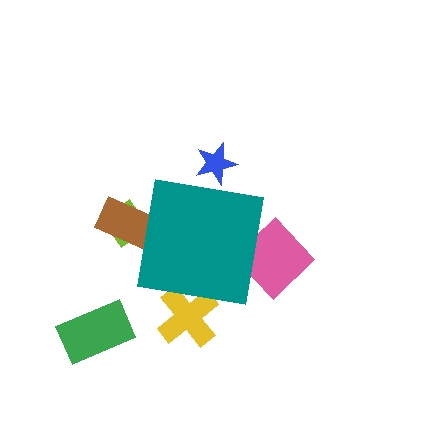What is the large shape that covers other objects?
A teal square.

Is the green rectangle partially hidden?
No, the green rectangle is fully visible.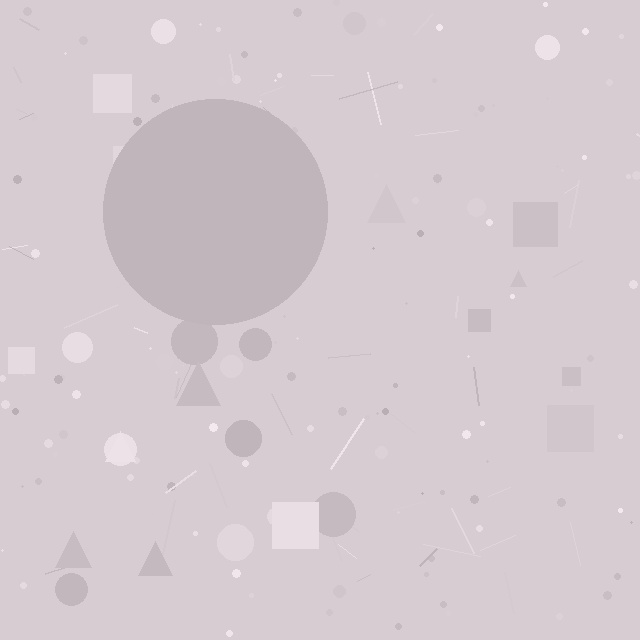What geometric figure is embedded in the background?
A circle is embedded in the background.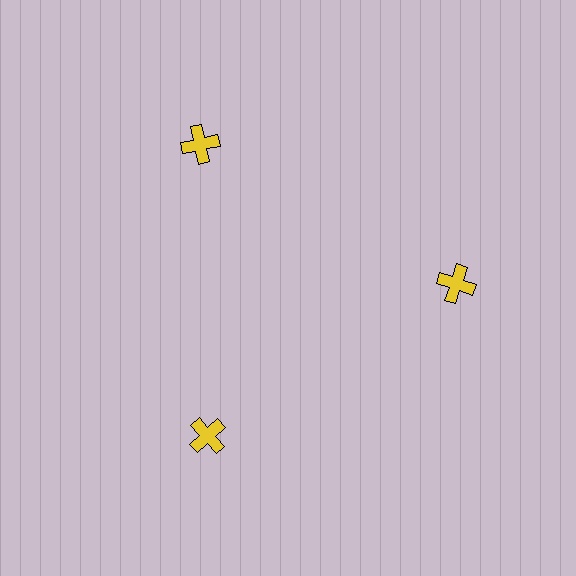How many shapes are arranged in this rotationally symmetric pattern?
There are 3 shapes, arranged in 3 groups of 1.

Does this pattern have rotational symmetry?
Yes, this pattern has 3-fold rotational symmetry. It looks the same after rotating 120 degrees around the center.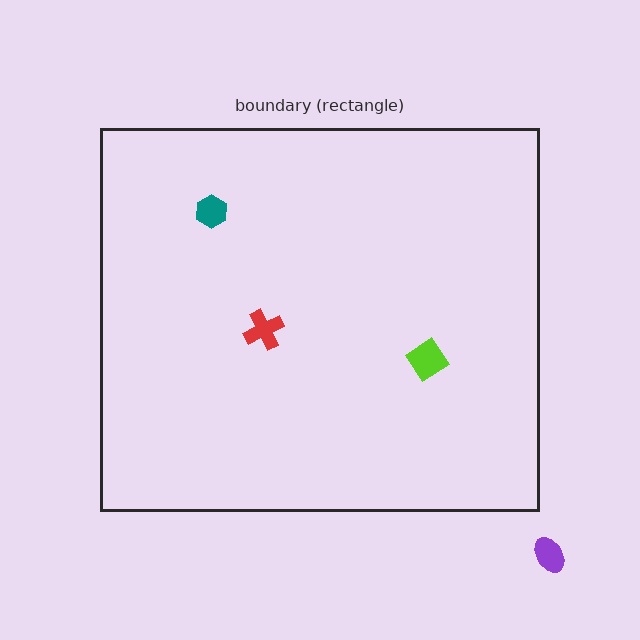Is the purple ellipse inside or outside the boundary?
Outside.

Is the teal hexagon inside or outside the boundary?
Inside.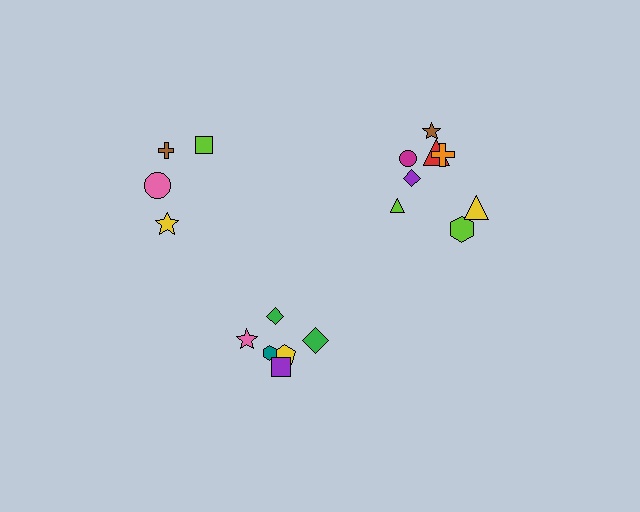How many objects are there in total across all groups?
There are 18 objects.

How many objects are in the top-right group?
There are 8 objects.